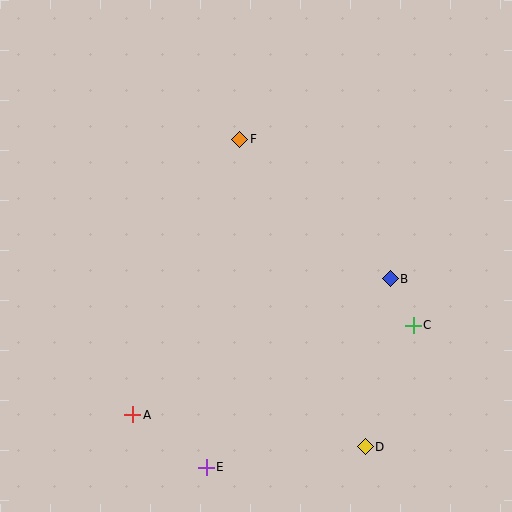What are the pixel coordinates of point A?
Point A is at (133, 415).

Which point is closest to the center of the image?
Point F at (240, 139) is closest to the center.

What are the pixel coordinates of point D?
Point D is at (365, 447).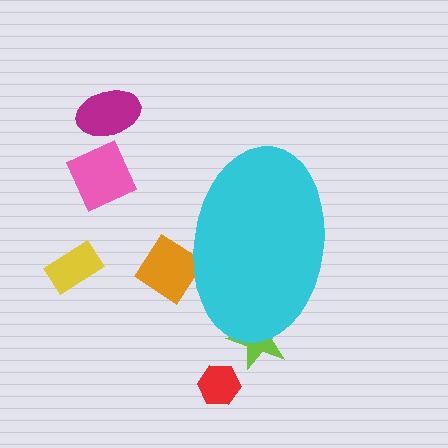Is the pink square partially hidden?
No, the pink square is fully visible.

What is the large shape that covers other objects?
A cyan ellipse.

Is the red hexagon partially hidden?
No, the red hexagon is fully visible.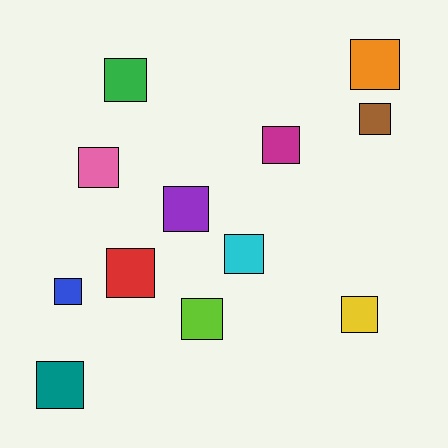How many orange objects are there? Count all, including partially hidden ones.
There is 1 orange object.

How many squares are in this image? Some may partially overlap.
There are 12 squares.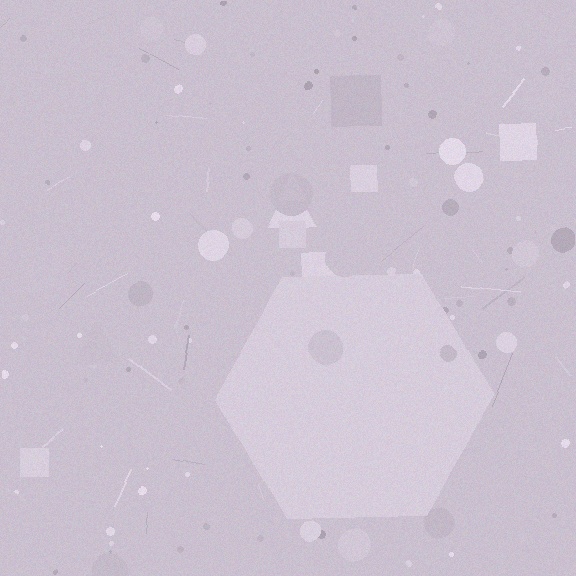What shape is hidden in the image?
A hexagon is hidden in the image.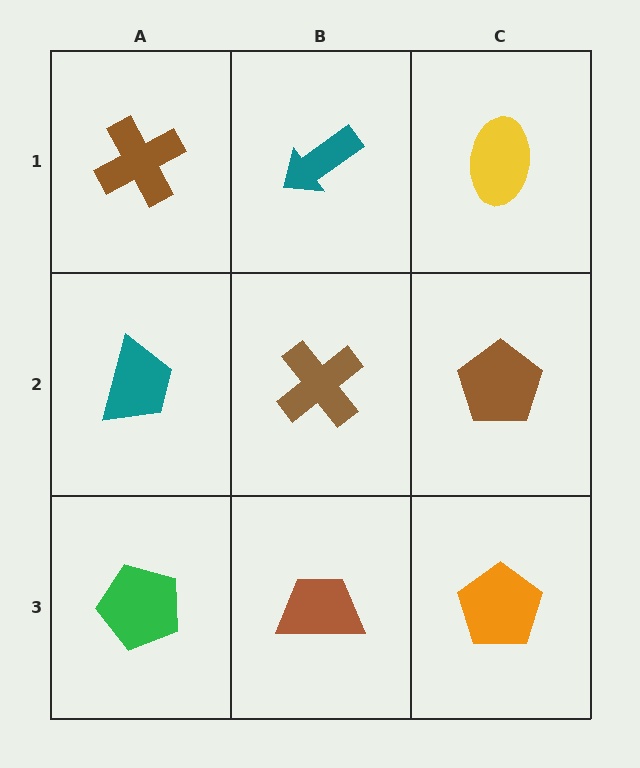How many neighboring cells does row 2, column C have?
3.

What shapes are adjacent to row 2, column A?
A brown cross (row 1, column A), a green pentagon (row 3, column A), a brown cross (row 2, column B).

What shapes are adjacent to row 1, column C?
A brown pentagon (row 2, column C), a teal arrow (row 1, column B).